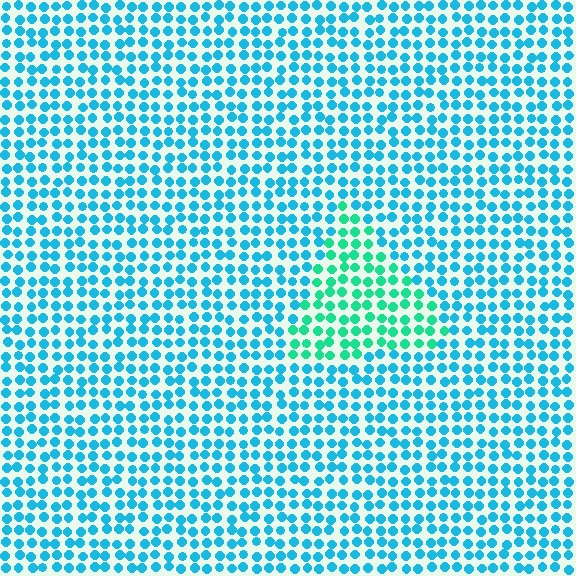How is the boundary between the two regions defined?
The boundary is defined purely by a slight shift in hue (about 36 degrees). Spacing, size, and orientation are identical on both sides.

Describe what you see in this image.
The image is filled with small cyan elements in a uniform arrangement. A triangle-shaped region is visible where the elements are tinted to a slightly different hue, forming a subtle color boundary.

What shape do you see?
I see a triangle.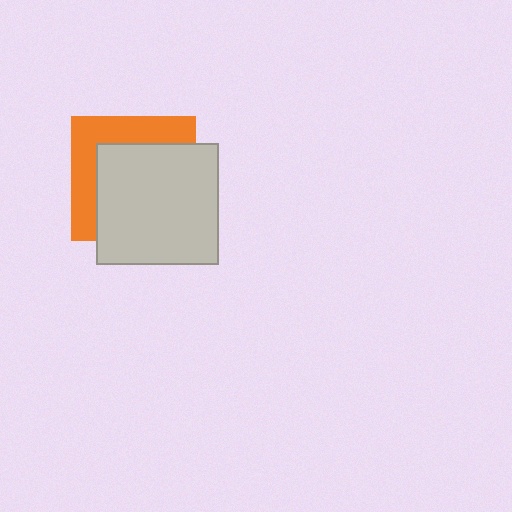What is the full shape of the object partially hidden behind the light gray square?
The partially hidden object is an orange square.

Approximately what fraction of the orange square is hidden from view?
Roughly 63% of the orange square is hidden behind the light gray square.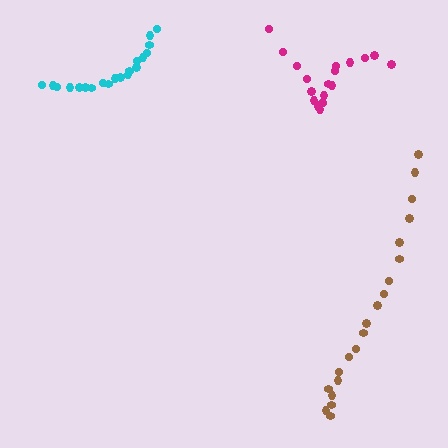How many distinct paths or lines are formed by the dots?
There are 3 distinct paths.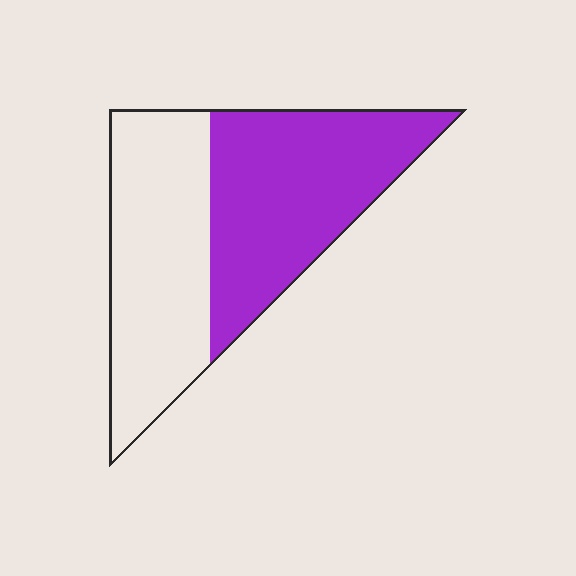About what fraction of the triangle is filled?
About one half (1/2).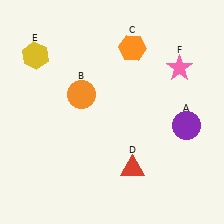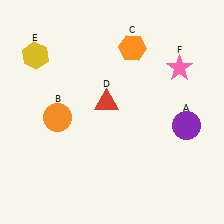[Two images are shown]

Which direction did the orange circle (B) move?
The orange circle (B) moved left.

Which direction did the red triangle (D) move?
The red triangle (D) moved up.